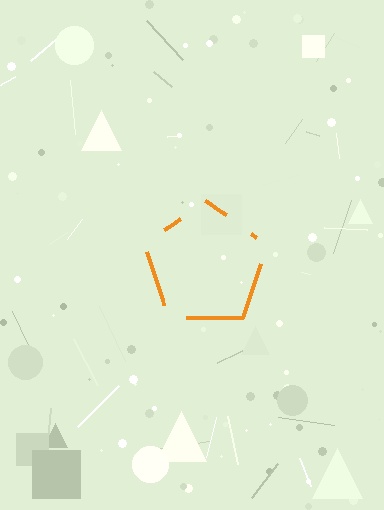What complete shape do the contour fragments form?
The contour fragments form a pentagon.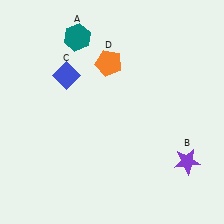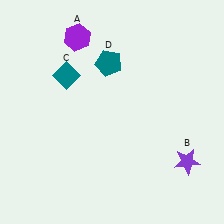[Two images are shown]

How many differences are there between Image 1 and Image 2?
There are 3 differences between the two images.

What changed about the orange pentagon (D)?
In Image 1, D is orange. In Image 2, it changed to teal.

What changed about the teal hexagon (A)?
In Image 1, A is teal. In Image 2, it changed to purple.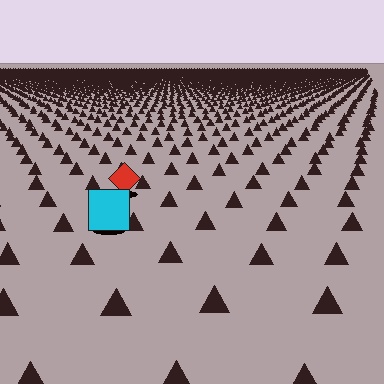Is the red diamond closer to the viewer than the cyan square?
No. The cyan square is closer — you can tell from the texture gradient: the ground texture is coarser near it.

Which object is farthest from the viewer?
The red diamond is farthest from the viewer. It appears smaller and the ground texture around it is denser.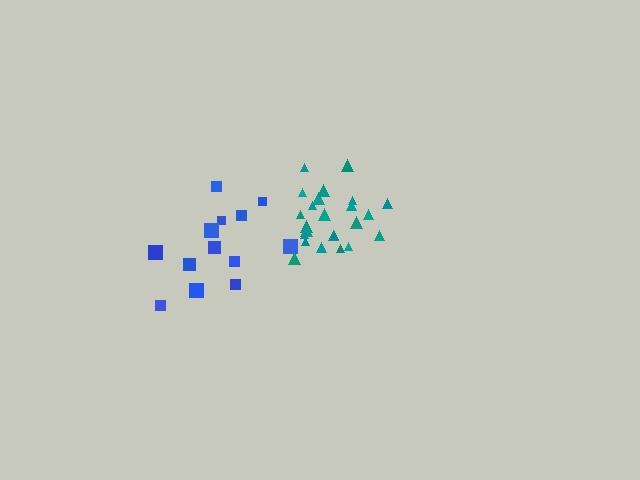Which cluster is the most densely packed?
Teal.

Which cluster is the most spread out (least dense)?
Blue.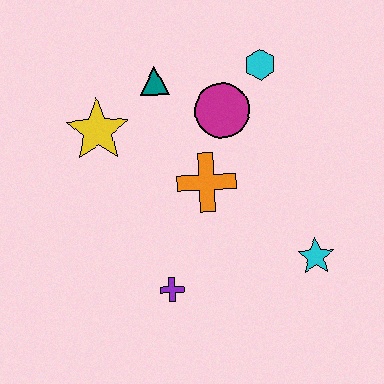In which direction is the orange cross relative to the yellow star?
The orange cross is to the right of the yellow star.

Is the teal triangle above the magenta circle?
Yes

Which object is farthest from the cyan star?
The yellow star is farthest from the cyan star.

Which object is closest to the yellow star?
The teal triangle is closest to the yellow star.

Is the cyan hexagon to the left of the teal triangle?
No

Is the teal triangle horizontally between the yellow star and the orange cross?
Yes